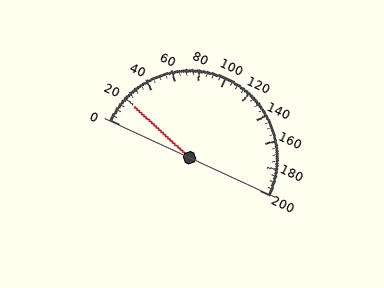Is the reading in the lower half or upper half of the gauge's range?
The reading is in the lower half of the range (0 to 200).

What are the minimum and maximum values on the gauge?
The gauge ranges from 0 to 200.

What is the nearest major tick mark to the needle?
The nearest major tick mark is 20.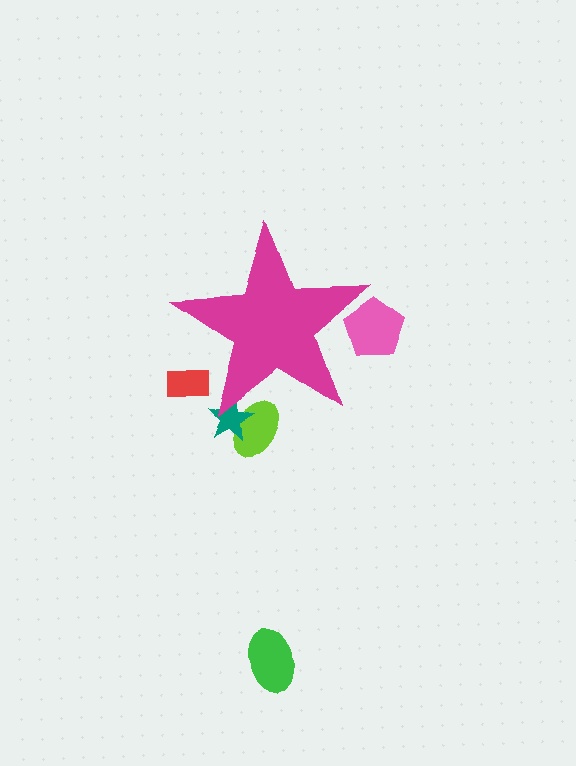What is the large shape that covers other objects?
A magenta star.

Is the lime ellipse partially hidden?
Yes, the lime ellipse is partially hidden behind the magenta star.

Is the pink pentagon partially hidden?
Yes, the pink pentagon is partially hidden behind the magenta star.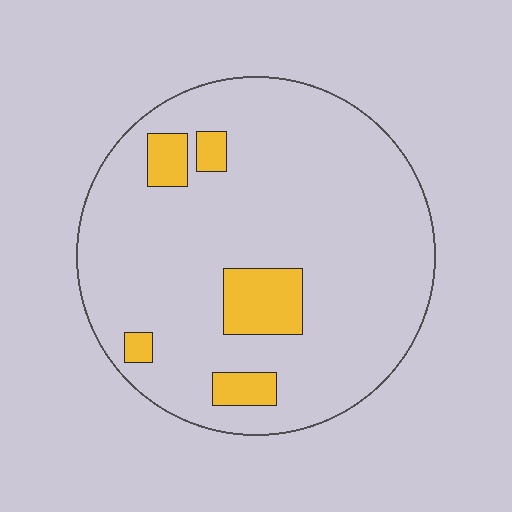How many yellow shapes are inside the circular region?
5.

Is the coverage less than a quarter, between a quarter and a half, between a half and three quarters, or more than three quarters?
Less than a quarter.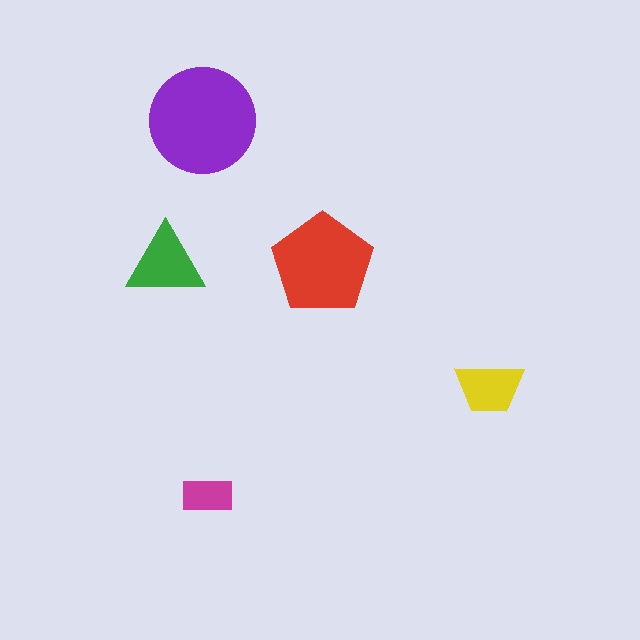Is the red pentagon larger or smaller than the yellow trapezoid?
Larger.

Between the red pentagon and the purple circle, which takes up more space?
The purple circle.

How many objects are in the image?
There are 5 objects in the image.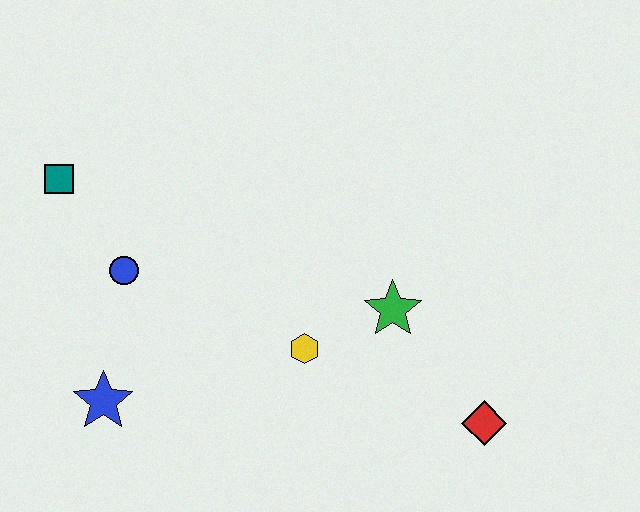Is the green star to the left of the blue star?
No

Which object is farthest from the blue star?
The red diamond is farthest from the blue star.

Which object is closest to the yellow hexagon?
The green star is closest to the yellow hexagon.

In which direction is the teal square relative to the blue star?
The teal square is above the blue star.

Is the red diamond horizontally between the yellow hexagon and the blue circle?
No